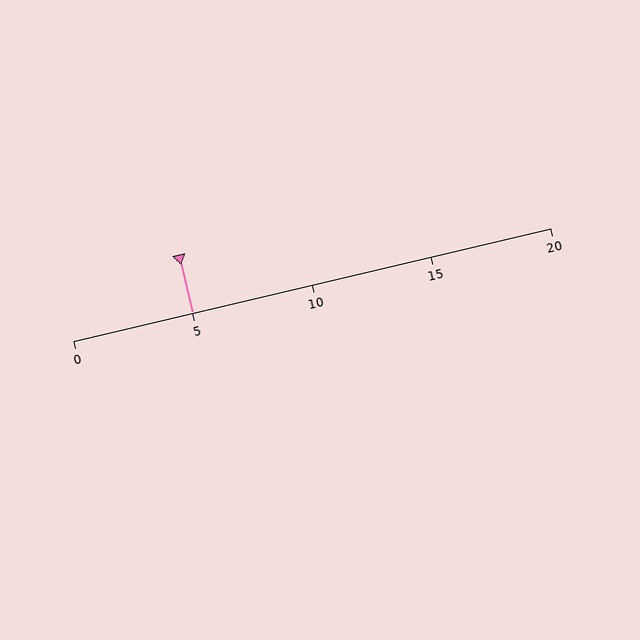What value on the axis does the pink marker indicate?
The marker indicates approximately 5.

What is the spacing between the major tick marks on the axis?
The major ticks are spaced 5 apart.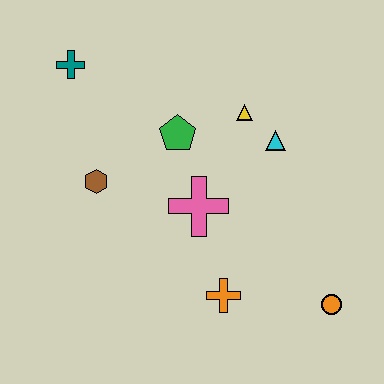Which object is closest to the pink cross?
The green pentagon is closest to the pink cross.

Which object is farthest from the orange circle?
The teal cross is farthest from the orange circle.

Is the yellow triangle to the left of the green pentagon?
No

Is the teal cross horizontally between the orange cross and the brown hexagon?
No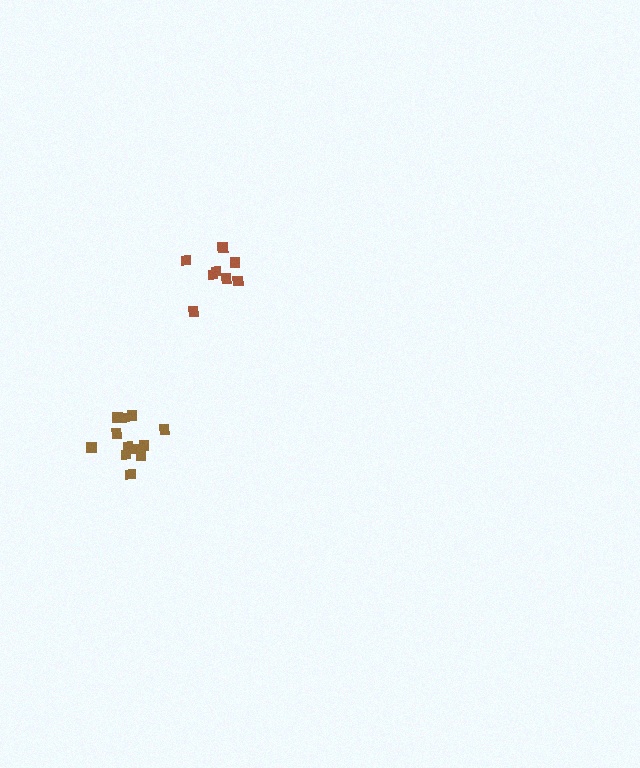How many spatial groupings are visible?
There are 2 spatial groupings.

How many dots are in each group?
Group 1: 12 dots, Group 2: 8 dots (20 total).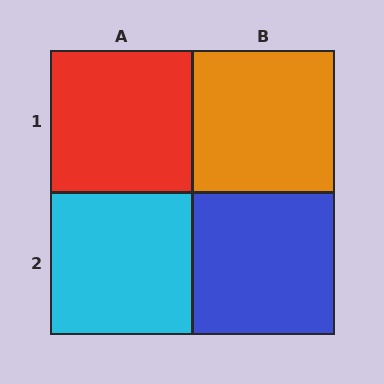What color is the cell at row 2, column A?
Cyan.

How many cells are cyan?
1 cell is cyan.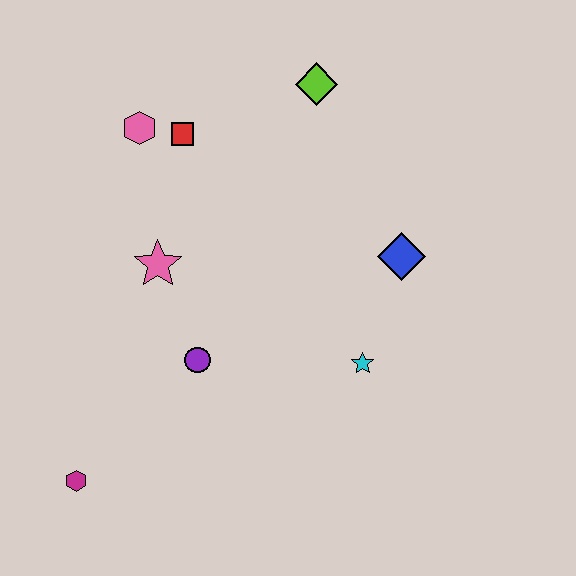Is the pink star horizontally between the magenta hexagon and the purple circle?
Yes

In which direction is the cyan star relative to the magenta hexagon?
The cyan star is to the right of the magenta hexagon.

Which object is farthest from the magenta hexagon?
The lime diamond is farthest from the magenta hexagon.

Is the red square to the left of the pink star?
No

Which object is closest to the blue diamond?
The cyan star is closest to the blue diamond.